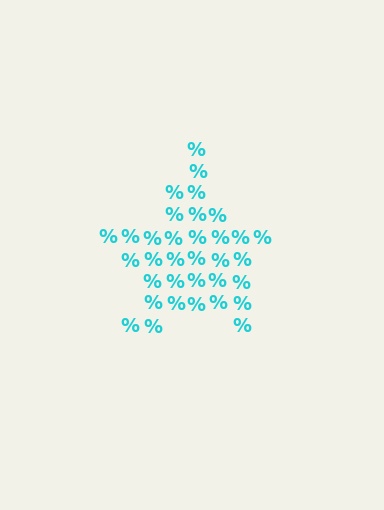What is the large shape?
The large shape is a star.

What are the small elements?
The small elements are percent signs.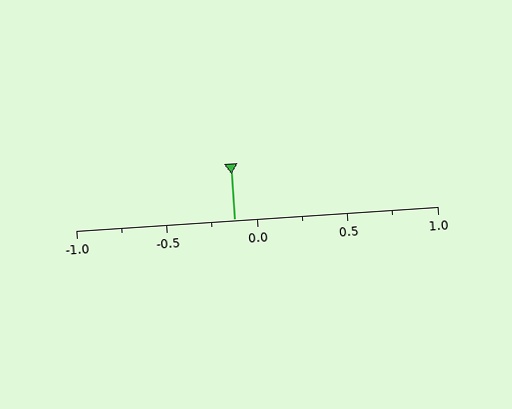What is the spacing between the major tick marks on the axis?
The major ticks are spaced 0.5 apart.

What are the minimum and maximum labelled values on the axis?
The axis runs from -1.0 to 1.0.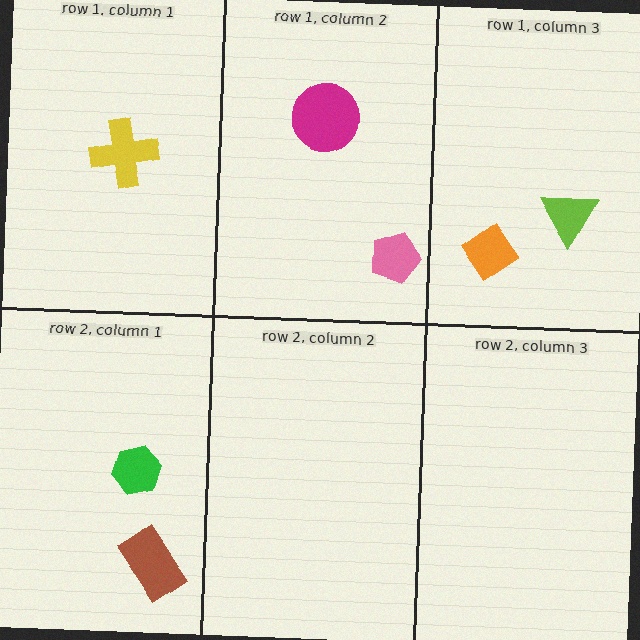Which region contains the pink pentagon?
The row 1, column 2 region.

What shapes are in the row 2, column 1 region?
The brown rectangle, the green hexagon.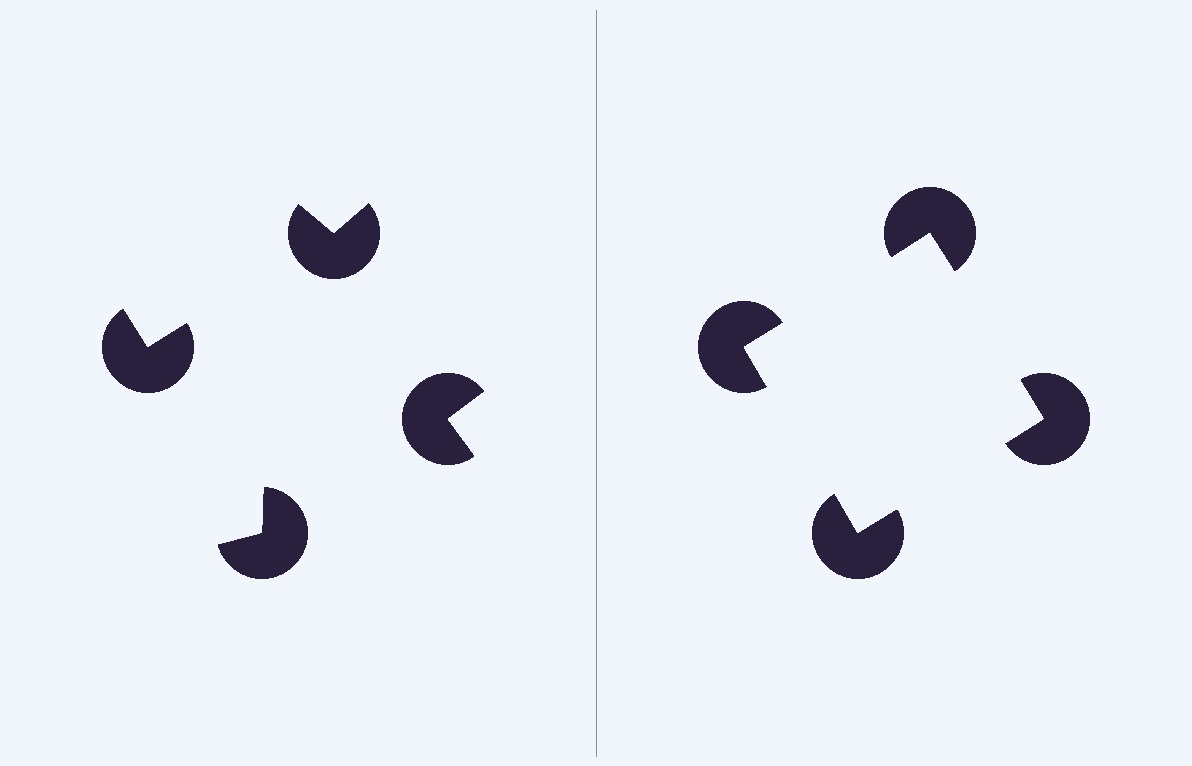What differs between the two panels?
The pac-man discs are positioned identically on both sides; only the wedge orientations differ. On the right they align to a square; on the left they are misaligned.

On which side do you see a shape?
An illusory square appears on the right side. On the left side the wedge cuts are rotated, so no coherent shape forms.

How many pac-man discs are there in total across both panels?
8 — 4 on each side.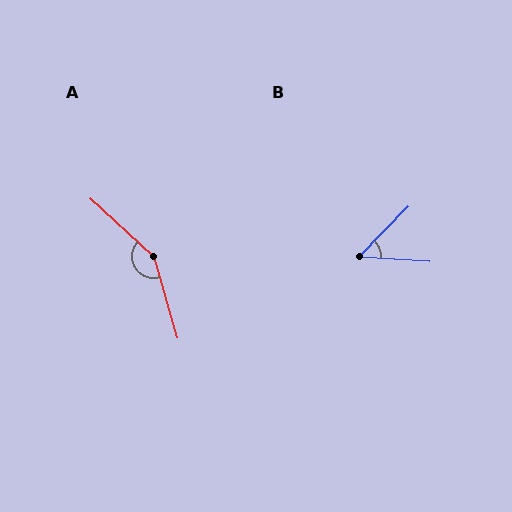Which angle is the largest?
A, at approximately 149 degrees.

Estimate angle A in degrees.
Approximately 149 degrees.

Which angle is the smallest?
B, at approximately 49 degrees.